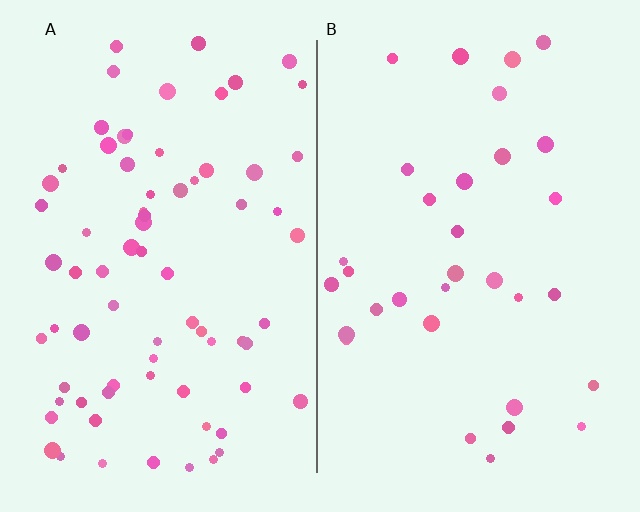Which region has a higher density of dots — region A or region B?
A (the left).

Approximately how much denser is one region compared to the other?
Approximately 2.3× — region A over region B.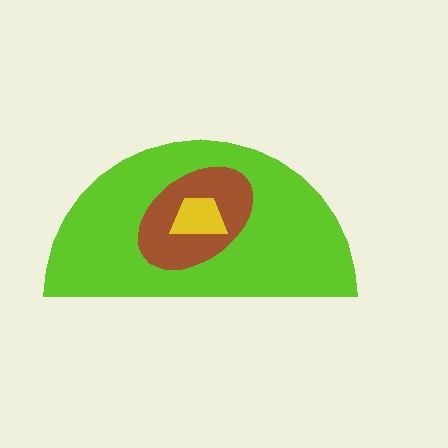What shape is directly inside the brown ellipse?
The yellow trapezoid.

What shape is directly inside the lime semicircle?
The brown ellipse.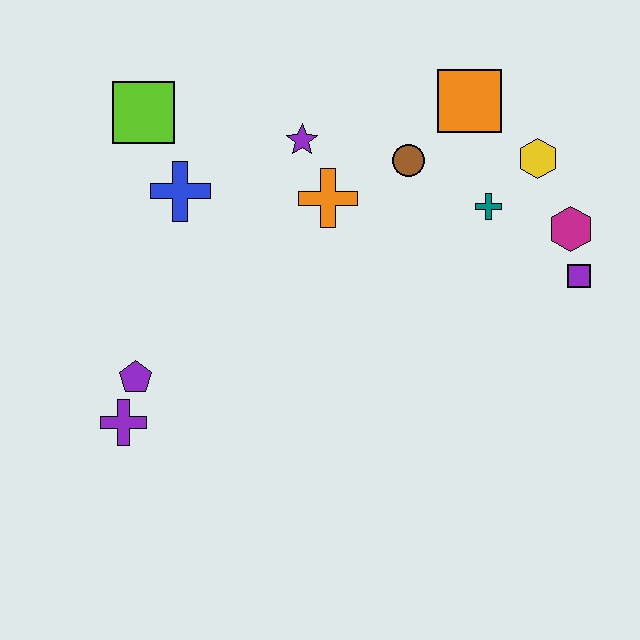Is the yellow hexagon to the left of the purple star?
No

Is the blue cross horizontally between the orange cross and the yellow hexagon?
No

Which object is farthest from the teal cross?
The purple cross is farthest from the teal cross.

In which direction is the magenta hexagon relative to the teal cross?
The magenta hexagon is to the right of the teal cross.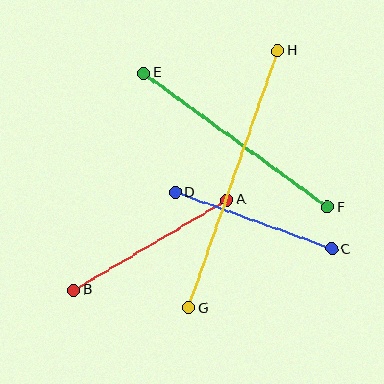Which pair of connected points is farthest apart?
Points G and H are farthest apart.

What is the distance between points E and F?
The distance is approximately 227 pixels.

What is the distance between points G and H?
The distance is approximately 272 pixels.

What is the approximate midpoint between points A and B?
The midpoint is at approximately (150, 245) pixels.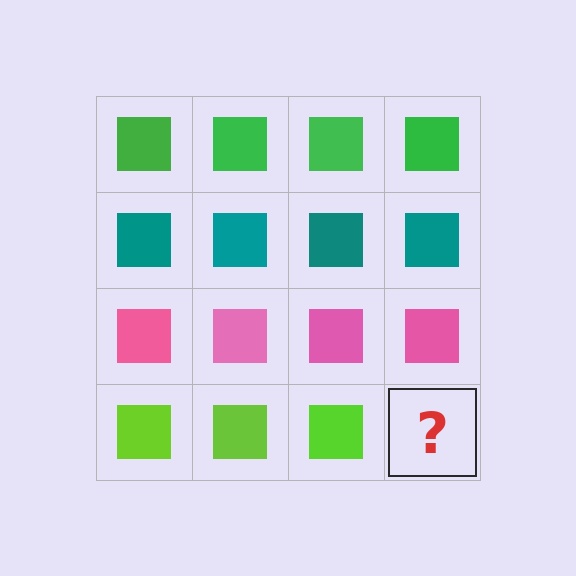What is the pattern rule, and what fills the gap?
The rule is that each row has a consistent color. The gap should be filled with a lime square.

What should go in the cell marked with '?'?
The missing cell should contain a lime square.